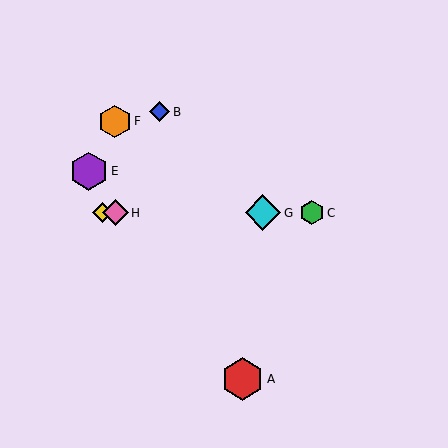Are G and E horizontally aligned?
No, G is at y≈213 and E is at y≈171.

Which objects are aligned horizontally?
Objects C, D, G, H are aligned horizontally.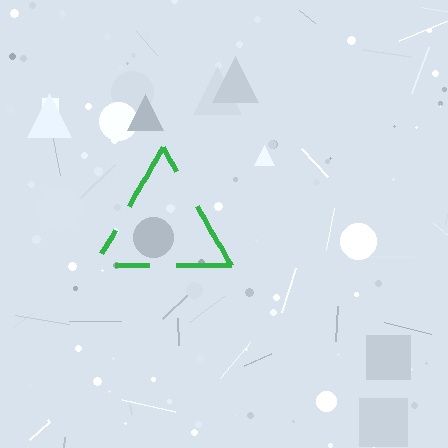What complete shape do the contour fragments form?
The contour fragments form a triangle.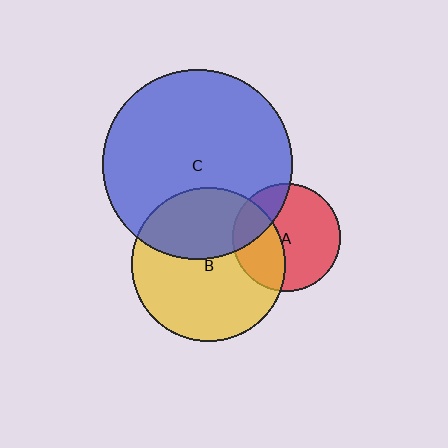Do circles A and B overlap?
Yes.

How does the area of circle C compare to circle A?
Approximately 3.1 times.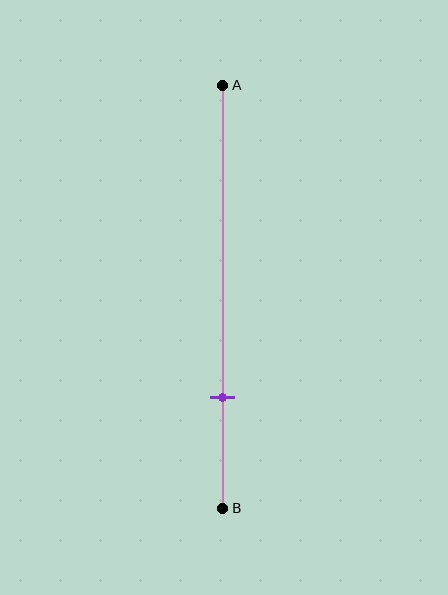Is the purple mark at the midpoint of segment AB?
No, the mark is at about 75% from A, not at the 50% midpoint.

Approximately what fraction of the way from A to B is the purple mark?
The purple mark is approximately 75% of the way from A to B.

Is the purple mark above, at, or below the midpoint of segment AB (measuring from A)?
The purple mark is below the midpoint of segment AB.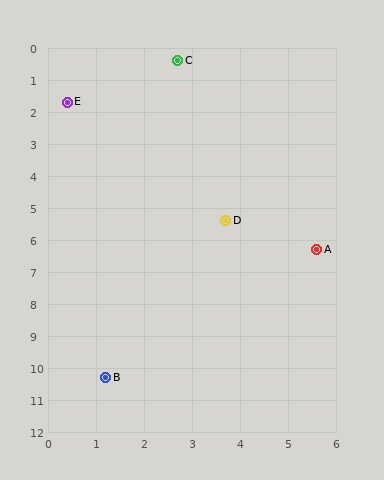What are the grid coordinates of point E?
Point E is at approximately (0.4, 1.7).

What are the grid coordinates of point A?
Point A is at approximately (5.6, 6.3).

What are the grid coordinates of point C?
Point C is at approximately (2.7, 0.4).